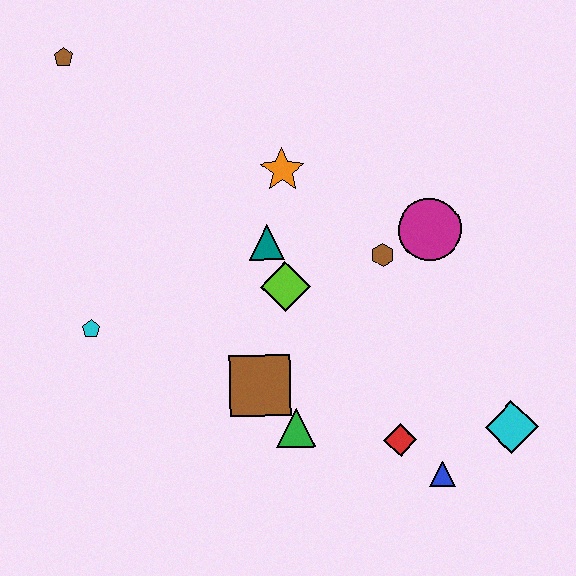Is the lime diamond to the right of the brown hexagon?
No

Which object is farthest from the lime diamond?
The brown pentagon is farthest from the lime diamond.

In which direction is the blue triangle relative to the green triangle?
The blue triangle is to the right of the green triangle.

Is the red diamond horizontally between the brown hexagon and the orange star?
No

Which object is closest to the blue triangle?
The red diamond is closest to the blue triangle.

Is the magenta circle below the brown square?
No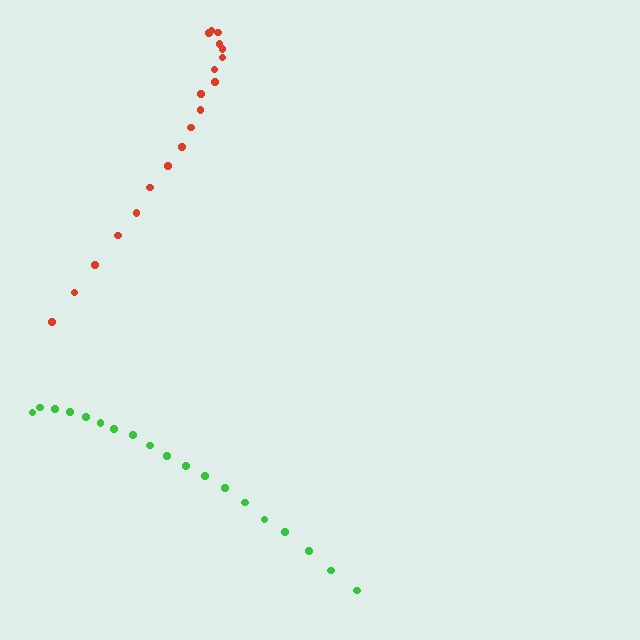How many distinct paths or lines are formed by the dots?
There are 2 distinct paths.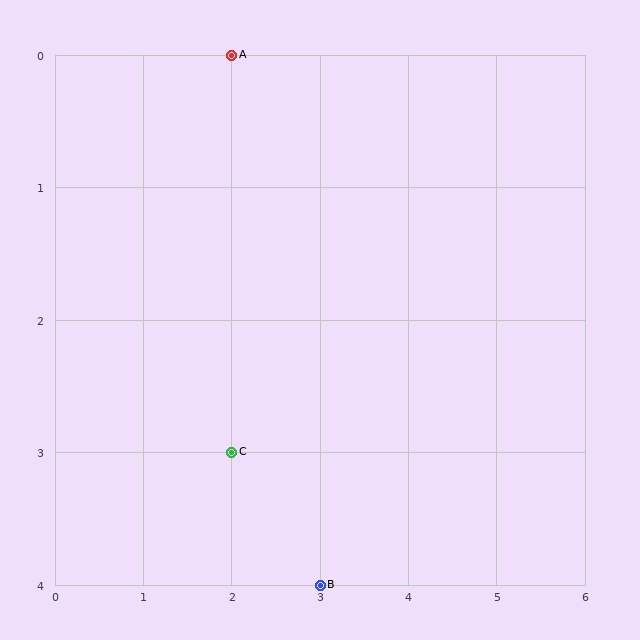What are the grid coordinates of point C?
Point C is at grid coordinates (2, 3).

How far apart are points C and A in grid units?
Points C and A are 3 rows apart.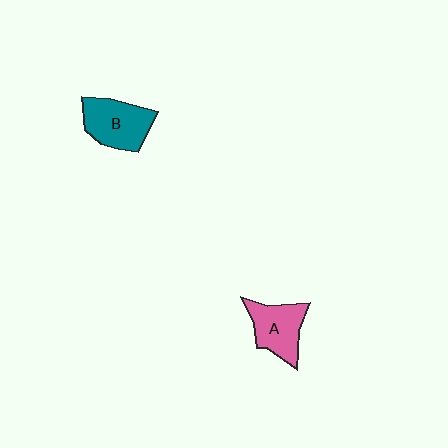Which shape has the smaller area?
Shape A (pink).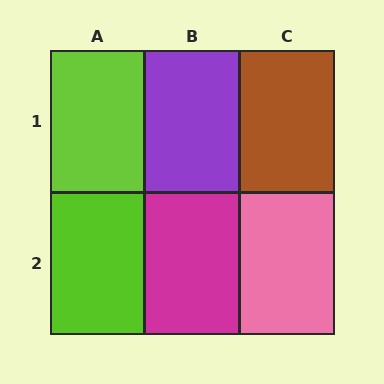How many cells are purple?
1 cell is purple.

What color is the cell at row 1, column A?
Lime.